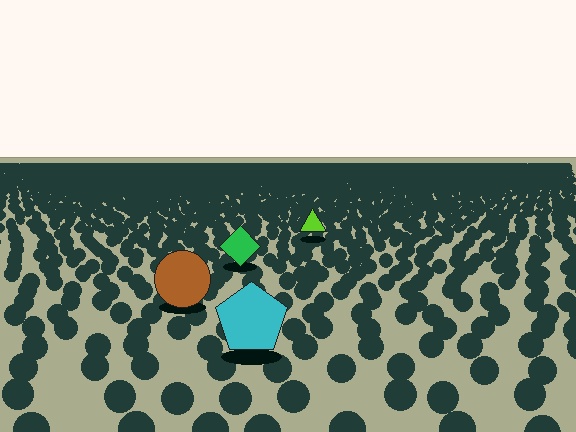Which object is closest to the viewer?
The cyan pentagon is closest. The texture marks near it are larger and more spread out.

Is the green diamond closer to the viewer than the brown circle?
No. The brown circle is closer — you can tell from the texture gradient: the ground texture is coarser near it.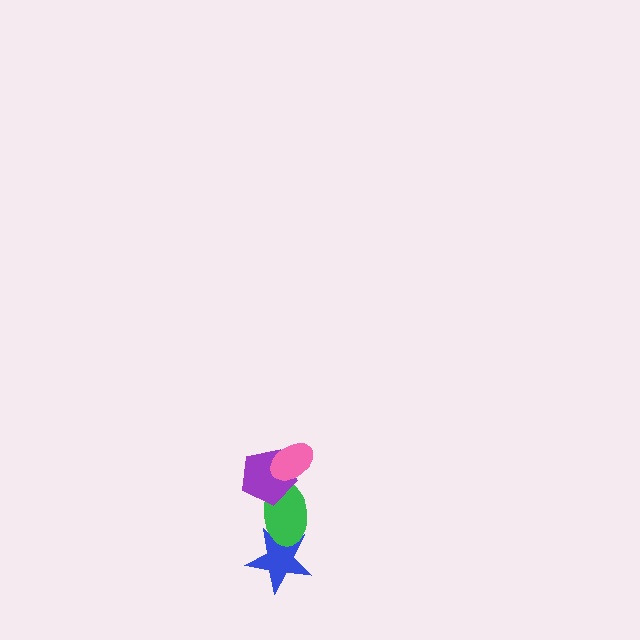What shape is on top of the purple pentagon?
The pink ellipse is on top of the purple pentagon.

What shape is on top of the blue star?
The green ellipse is on top of the blue star.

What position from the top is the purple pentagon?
The purple pentagon is 2nd from the top.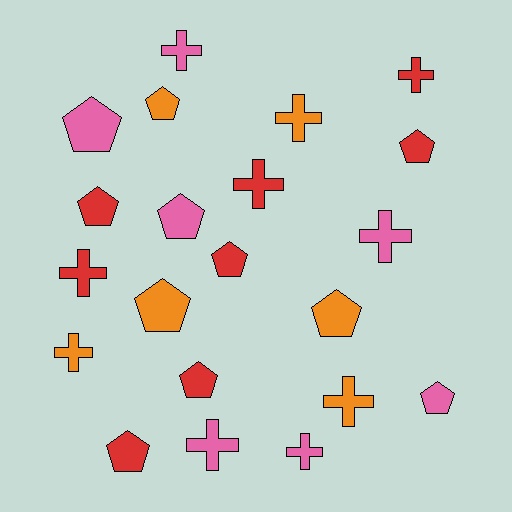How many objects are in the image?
There are 21 objects.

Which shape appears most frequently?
Pentagon, with 11 objects.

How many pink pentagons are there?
There are 3 pink pentagons.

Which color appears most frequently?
Red, with 8 objects.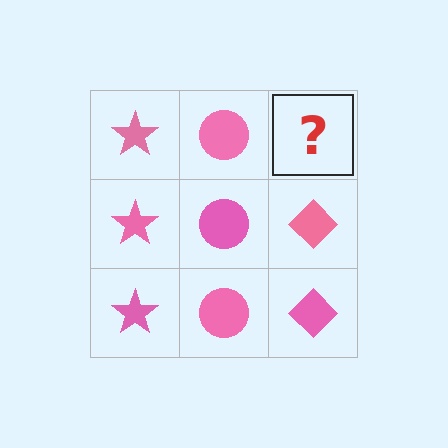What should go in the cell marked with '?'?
The missing cell should contain a pink diamond.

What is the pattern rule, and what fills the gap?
The rule is that each column has a consistent shape. The gap should be filled with a pink diamond.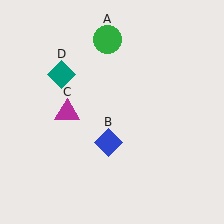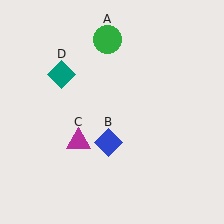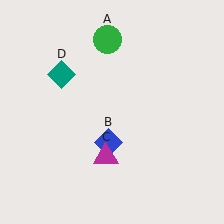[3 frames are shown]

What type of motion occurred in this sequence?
The magenta triangle (object C) rotated counterclockwise around the center of the scene.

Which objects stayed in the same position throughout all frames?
Green circle (object A) and blue diamond (object B) and teal diamond (object D) remained stationary.